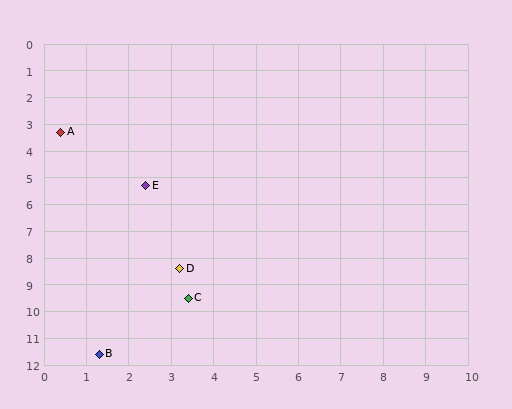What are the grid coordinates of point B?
Point B is at approximately (1.3, 11.6).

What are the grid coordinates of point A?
Point A is at approximately (0.4, 3.3).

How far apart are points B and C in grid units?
Points B and C are about 3.0 grid units apart.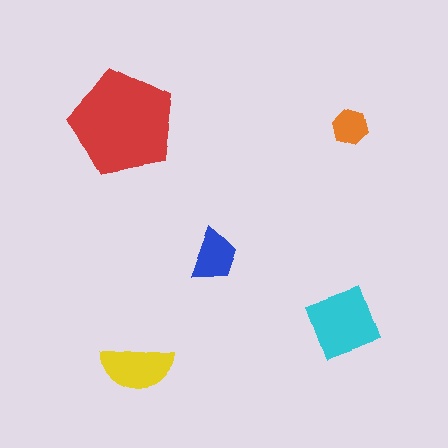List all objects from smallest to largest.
The orange hexagon, the blue trapezoid, the yellow semicircle, the cyan diamond, the red pentagon.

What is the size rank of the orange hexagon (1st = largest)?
5th.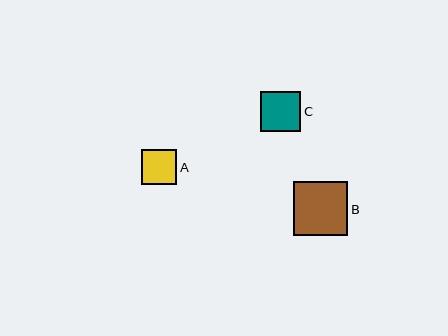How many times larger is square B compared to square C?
Square B is approximately 1.3 times the size of square C.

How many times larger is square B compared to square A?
Square B is approximately 1.5 times the size of square A.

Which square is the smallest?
Square A is the smallest with a size of approximately 35 pixels.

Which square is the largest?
Square B is the largest with a size of approximately 54 pixels.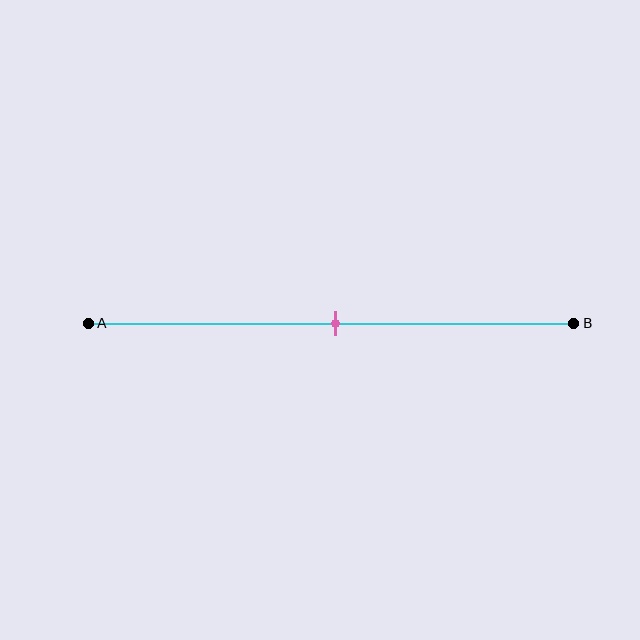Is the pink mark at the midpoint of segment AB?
Yes, the mark is approximately at the midpoint.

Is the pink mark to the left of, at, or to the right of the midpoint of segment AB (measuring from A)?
The pink mark is approximately at the midpoint of segment AB.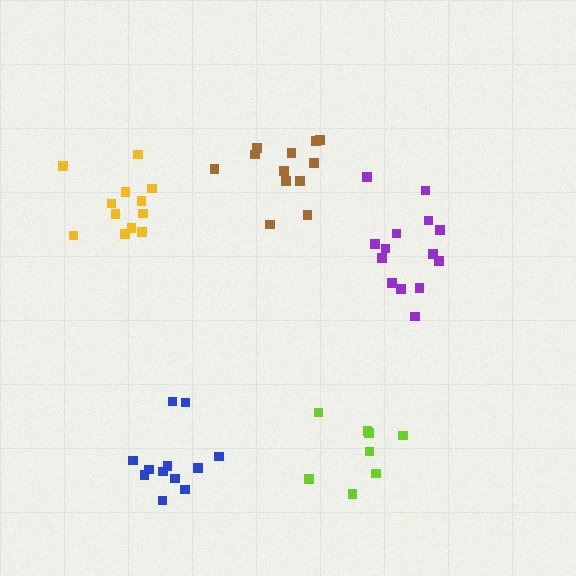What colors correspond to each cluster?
The clusters are colored: purple, blue, lime, brown, yellow.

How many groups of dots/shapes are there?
There are 5 groups.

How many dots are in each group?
Group 1: 14 dots, Group 2: 12 dots, Group 3: 8 dots, Group 4: 12 dots, Group 5: 12 dots (58 total).